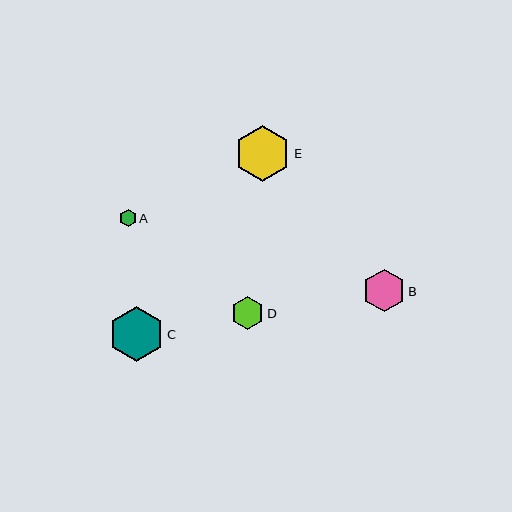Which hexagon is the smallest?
Hexagon A is the smallest with a size of approximately 17 pixels.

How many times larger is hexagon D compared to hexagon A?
Hexagon D is approximately 2.0 times the size of hexagon A.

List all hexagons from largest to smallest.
From largest to smallest: E, C, B, D, A.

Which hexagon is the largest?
Hexagon E is the largest with a size of approximately 56 pixels.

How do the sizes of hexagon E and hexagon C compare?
Hexagon E and hexagon C are approximately the same size.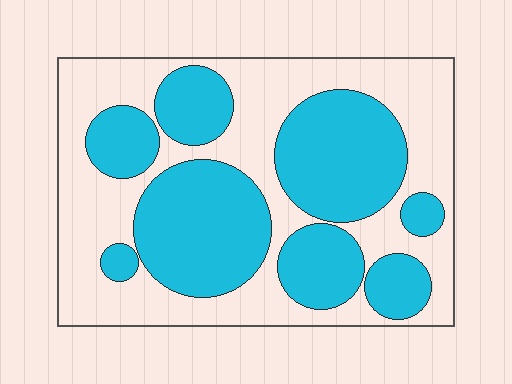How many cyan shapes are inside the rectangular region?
8.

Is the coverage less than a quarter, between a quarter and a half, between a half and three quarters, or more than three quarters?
Between a quarter and a half.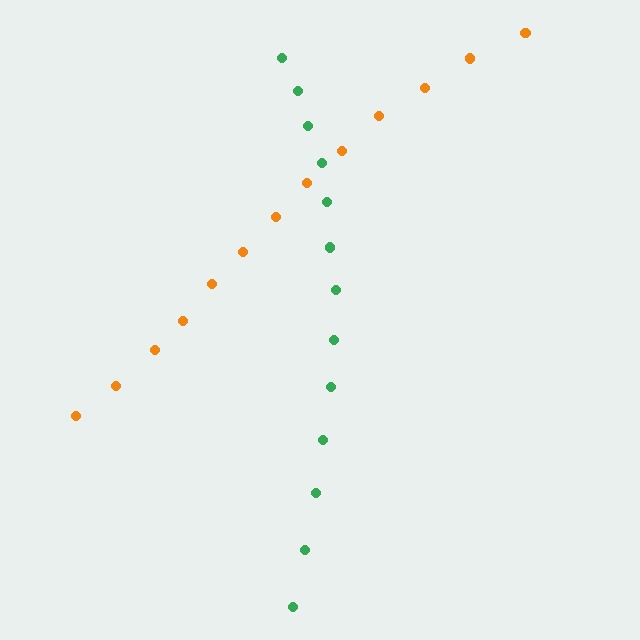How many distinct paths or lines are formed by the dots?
There are 2 distinct paths.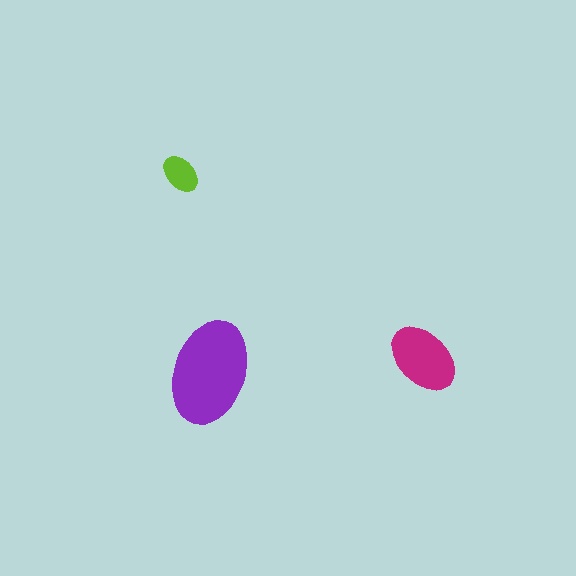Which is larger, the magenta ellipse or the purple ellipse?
The purple one.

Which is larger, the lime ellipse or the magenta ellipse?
The magenta one.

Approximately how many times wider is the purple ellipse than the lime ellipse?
About 2.5 times wider.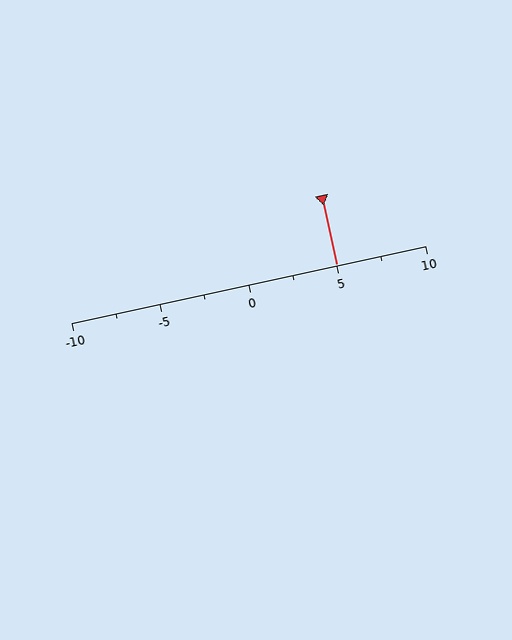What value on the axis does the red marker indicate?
The marker indicates approximately 5.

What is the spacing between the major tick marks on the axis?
The major ticks are spaced 5 apart.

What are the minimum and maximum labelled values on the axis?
The axis runs from -10 to 10.